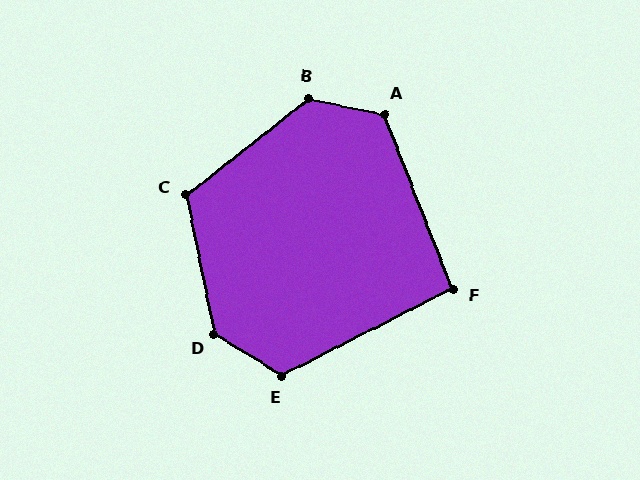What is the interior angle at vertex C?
Approximately 117 degrees (obtuse).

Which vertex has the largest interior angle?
D, at approximately 133 degrees.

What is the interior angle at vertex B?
Approximately 131 degrees (obtuse).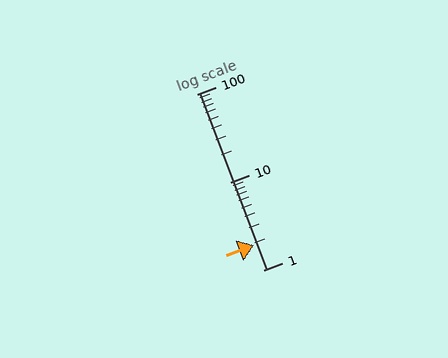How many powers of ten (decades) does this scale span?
The scale spans 2 decades, from 1 to 100.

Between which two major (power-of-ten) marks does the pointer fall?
The pointer is between 1 and 10.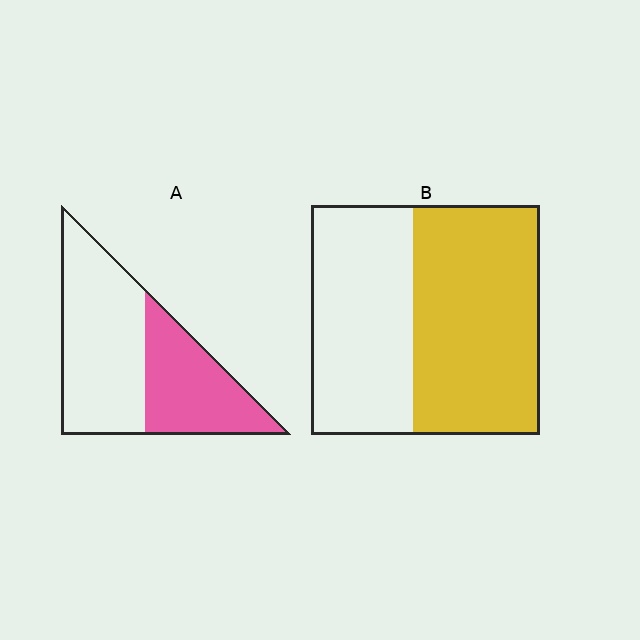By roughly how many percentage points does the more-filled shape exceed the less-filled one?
By roughly 15 percentage points (B over A).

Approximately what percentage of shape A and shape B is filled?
A is approximately 40% and B is approximately 55%.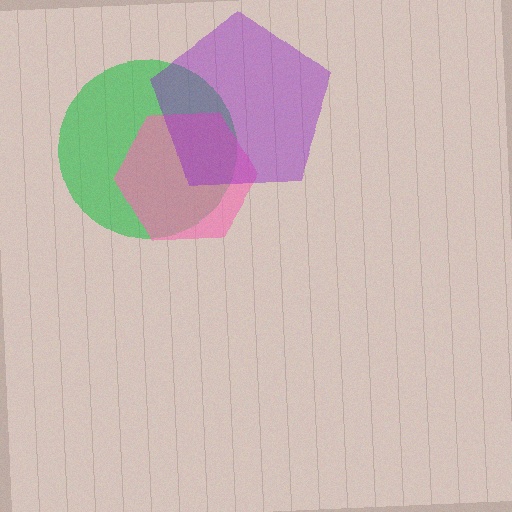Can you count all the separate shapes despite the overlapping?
Yes, there are 3 separate shapes.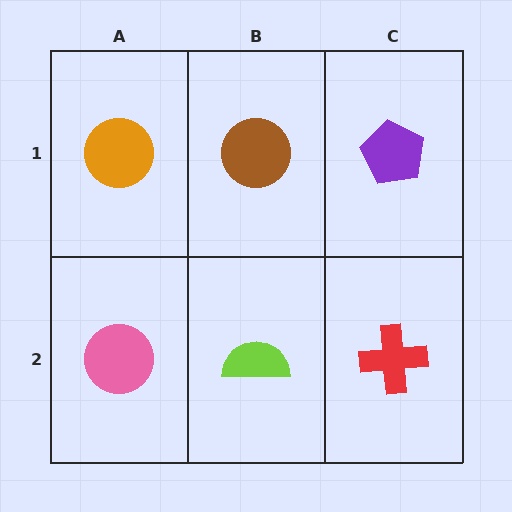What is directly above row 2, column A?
An orange circle.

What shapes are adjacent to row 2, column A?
An orange circle (row 1, column A), a lime semicircle (row 2, column B).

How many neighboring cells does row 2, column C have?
2.